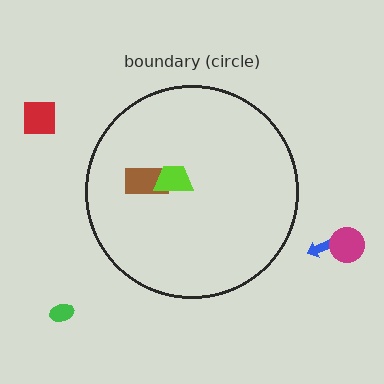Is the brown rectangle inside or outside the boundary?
Inside.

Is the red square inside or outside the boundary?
Outside.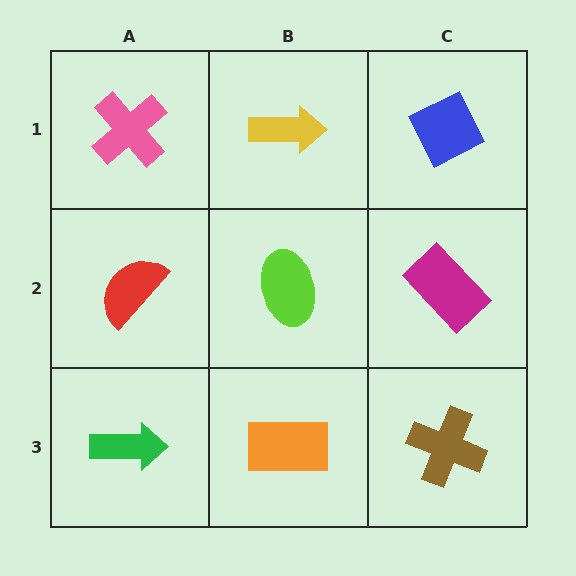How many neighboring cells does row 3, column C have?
2.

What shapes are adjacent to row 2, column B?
A yellow arrow (row 1, column B), an orange rectangle (row 3, column B), a red semicircle (row 2, column A), a magenta rectangle (row 2, column C).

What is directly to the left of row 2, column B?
A red semicircle.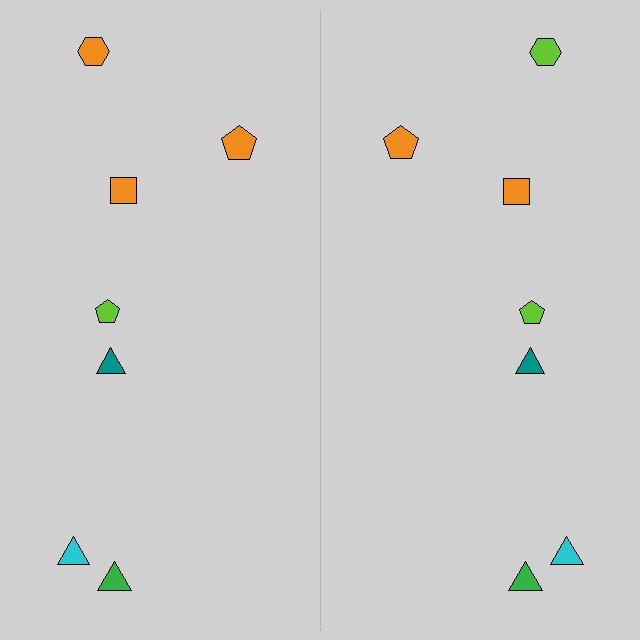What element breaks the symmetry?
The lime hexagon on the right side breaks the symmetry — its mirror counterpart is orange.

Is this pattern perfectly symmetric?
No, the pattern is not perfectly symmetric. The lime hexagon on the right side breaks the symmetry — its mirror counterpart is orange.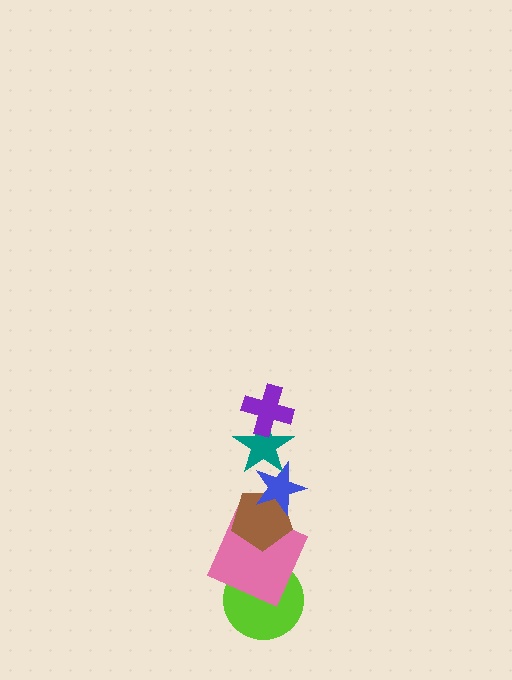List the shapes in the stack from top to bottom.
From top to bottom: the purple cross, the teal star, the blue star, the brown pentagon, the pink square, the lime circle.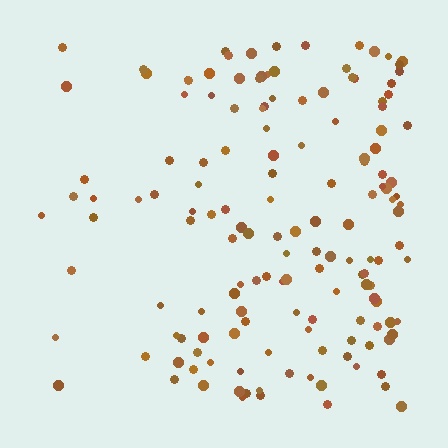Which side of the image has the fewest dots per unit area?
The left.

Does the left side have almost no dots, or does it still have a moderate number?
Still a moderate number, just noticeably fewer than the right.